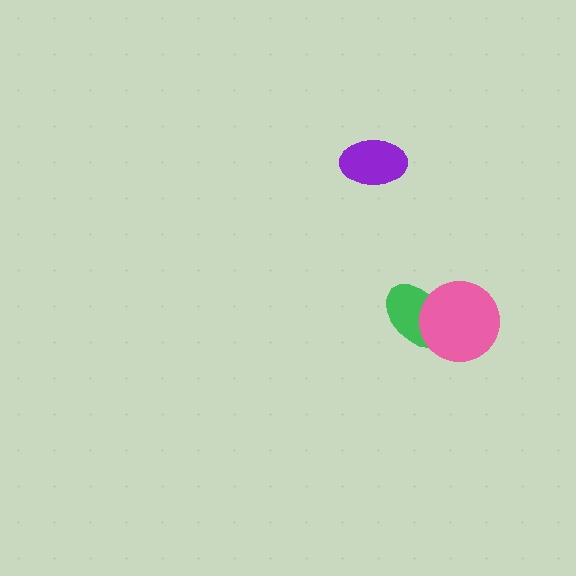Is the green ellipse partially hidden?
Yes, it is partially covered by another shape.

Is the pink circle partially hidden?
No, no other shape covers it.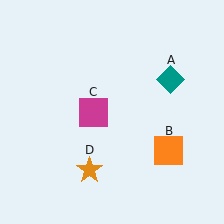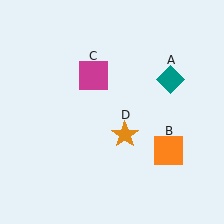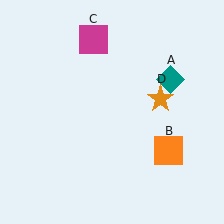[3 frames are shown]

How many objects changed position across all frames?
2 objects changed position: magenta square (object C), orange star (object D).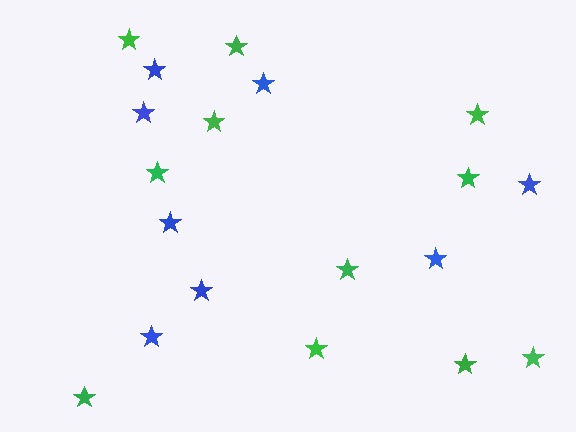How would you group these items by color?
There are 2 groups: one group of green stars (11) and one group of blue stars (8).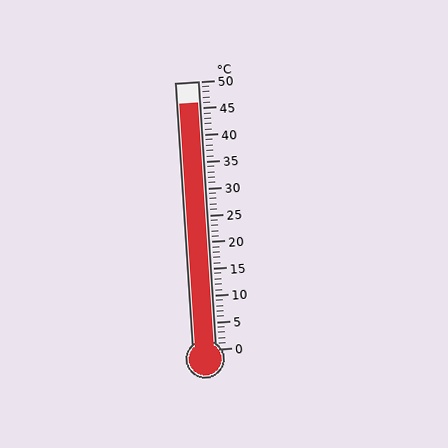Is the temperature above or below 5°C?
The temperature is above 5°C.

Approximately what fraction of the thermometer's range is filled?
The thermometer is filled to approximately 90% of its range.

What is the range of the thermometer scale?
The thermometer scale ranges from 0°C to 50°C.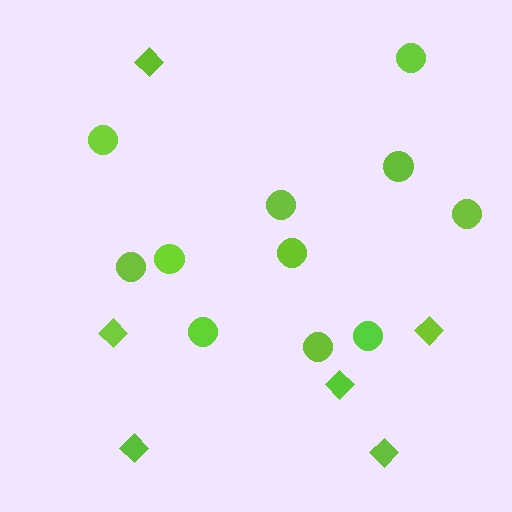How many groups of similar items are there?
There are 2 groups: one group of diamonds (6) and one group of circles (11).